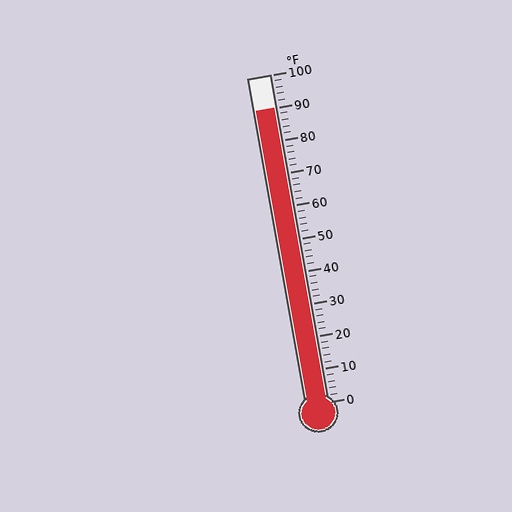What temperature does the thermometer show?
The thermometer shows approximately 90°F.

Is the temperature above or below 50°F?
The temperature is above 50°F.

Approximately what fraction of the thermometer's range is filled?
The thermometer is filled to approximately 90% of its range.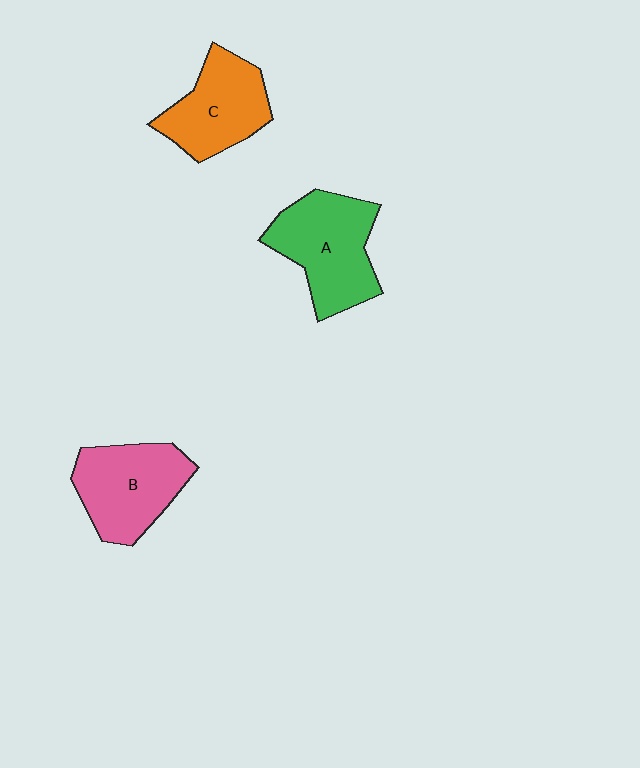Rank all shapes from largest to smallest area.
From largest to smallest: A (green), B (pink), C (orange).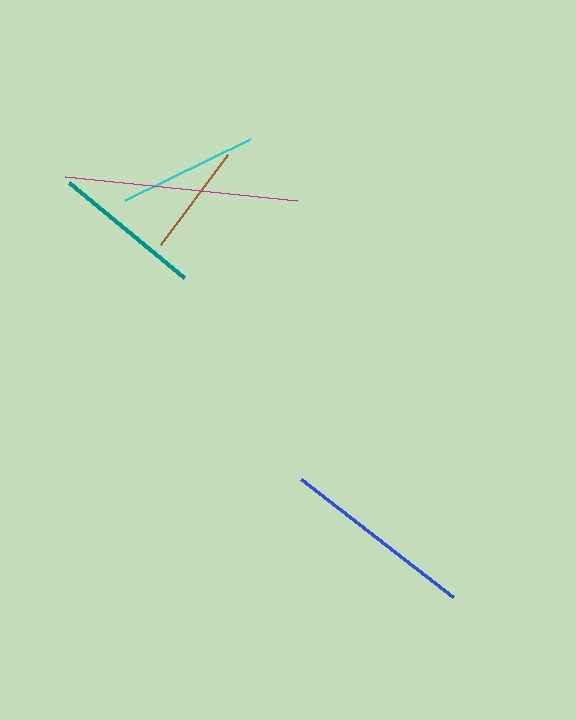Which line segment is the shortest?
The brown line is the shortest at approximately 112 pixels.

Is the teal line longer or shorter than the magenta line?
The magenta line is longer than the teal line.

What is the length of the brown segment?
The brown segment is approximately 112 pixels long.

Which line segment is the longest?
The magenta line is the longest at approximately 232 pixels.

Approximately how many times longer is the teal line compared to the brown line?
The teal line is approximately 1.3 times the length of the brown line.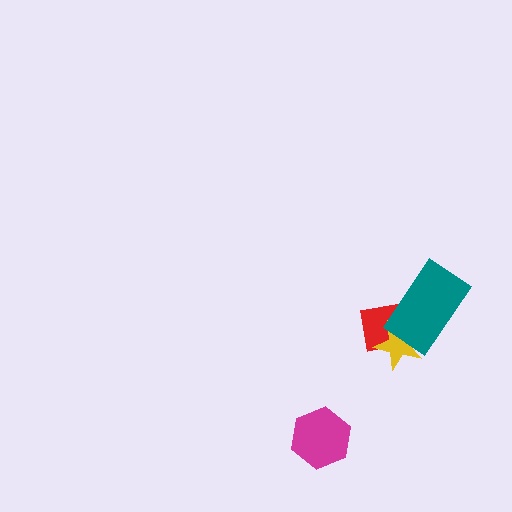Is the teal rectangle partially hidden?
No, no other shape covers it.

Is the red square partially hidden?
Yes, it is partially covered by another shape.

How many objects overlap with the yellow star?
2 objects overlap with the yellow star.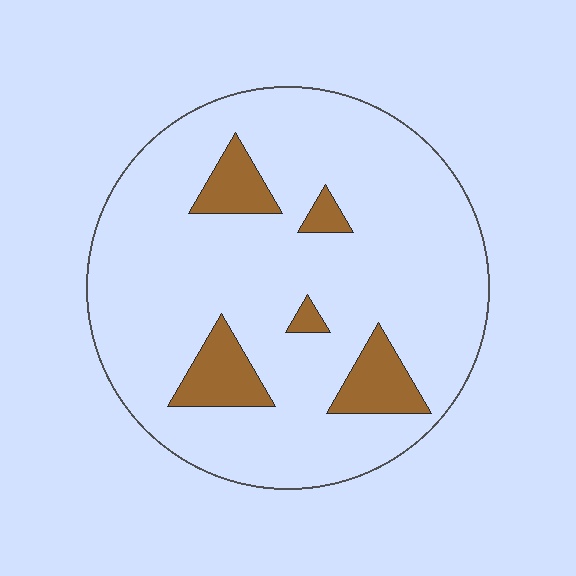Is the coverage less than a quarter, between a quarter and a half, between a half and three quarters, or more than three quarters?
Less than a quarter.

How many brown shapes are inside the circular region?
5.